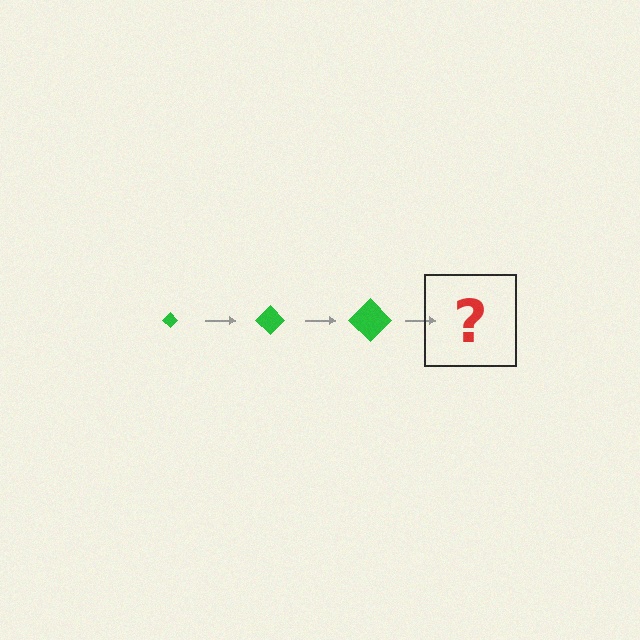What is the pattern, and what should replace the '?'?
The pattern is that the diamond gets progressively larger each step. The '?' should be a green diamond, larger than the previous one.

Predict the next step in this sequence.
The next step is a green diamond, larger than the previous one.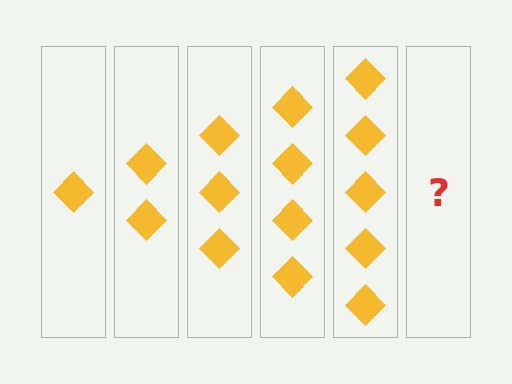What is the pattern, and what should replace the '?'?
The pattern is that each step adds one more diamond. The '?' should be 6 diamonds.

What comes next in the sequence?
The next element should be 6 diamonds.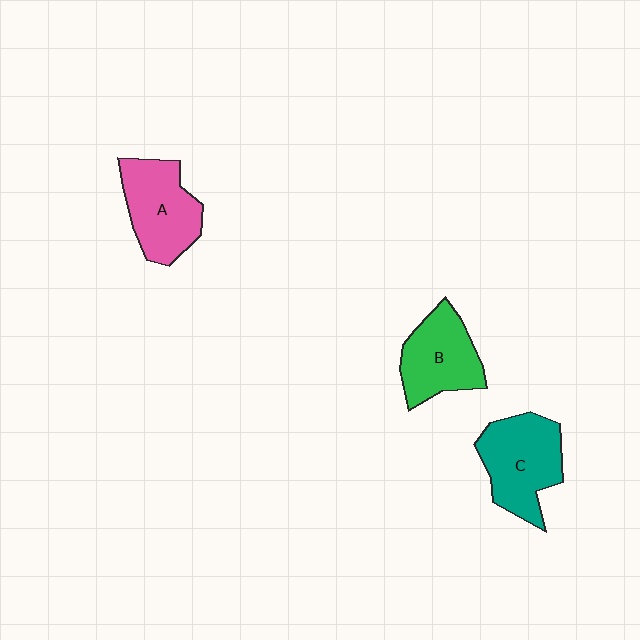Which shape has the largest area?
Shape C (teal).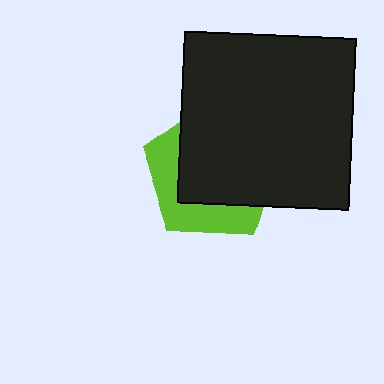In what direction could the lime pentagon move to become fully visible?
The lime pentagon could move toward the lower-left. That would shift it out from behind the black square entirely.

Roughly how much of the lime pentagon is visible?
A small part of it is visible (roughly 36%).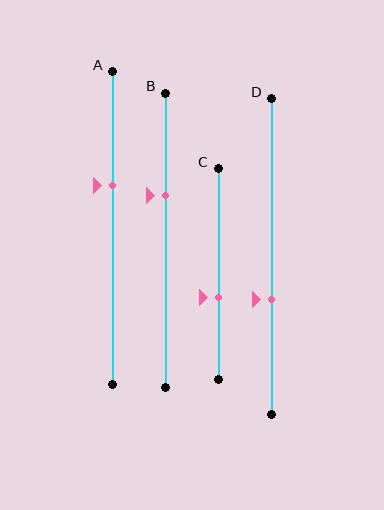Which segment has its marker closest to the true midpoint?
Segment C has its marker closest to the true midpoint.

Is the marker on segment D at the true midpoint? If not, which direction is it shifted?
No, the marker on segment D is shifted downward by about 14% of the segment length.